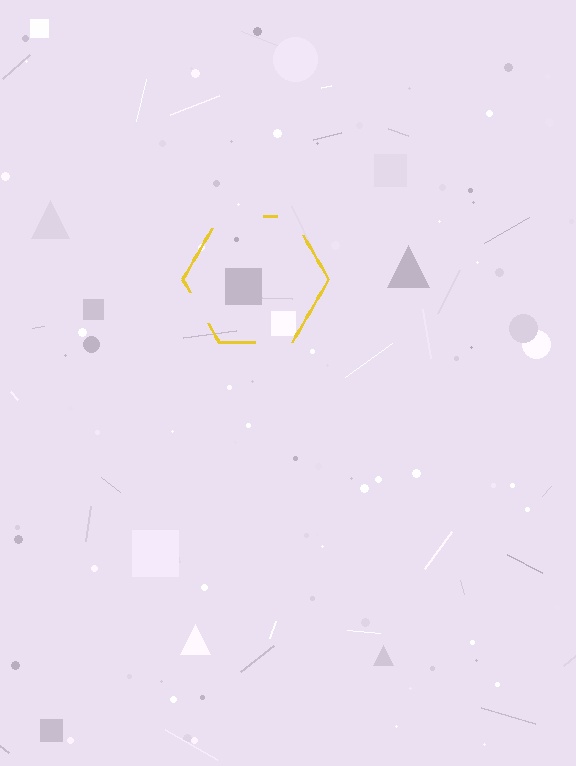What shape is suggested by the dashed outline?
The dashed outline suggests a hexagon.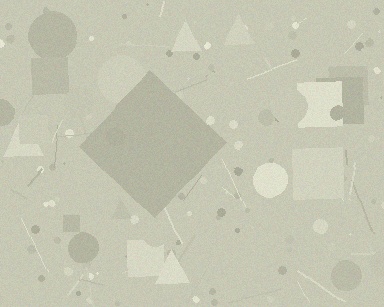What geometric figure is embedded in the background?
A diamond is embedded in the background.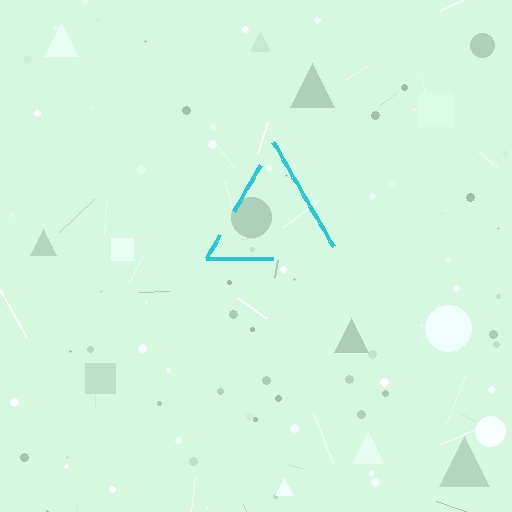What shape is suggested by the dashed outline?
The dashed outline suggests a triangle.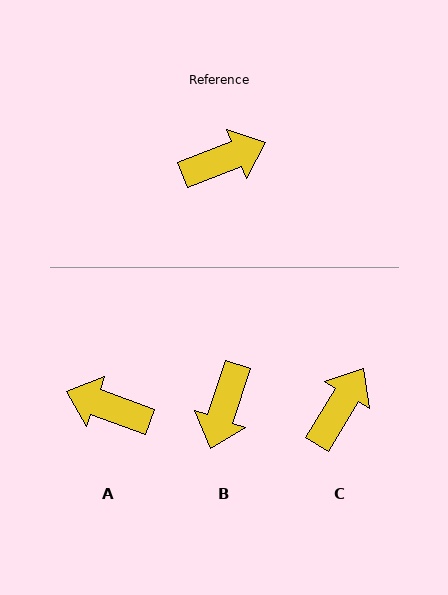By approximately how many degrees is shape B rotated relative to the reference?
Approximately 130 degrees clockwise.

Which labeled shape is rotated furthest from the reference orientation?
A, about 138 degrees away.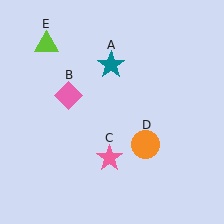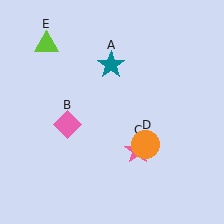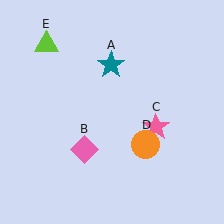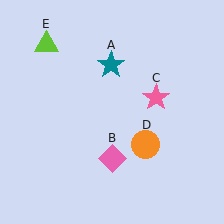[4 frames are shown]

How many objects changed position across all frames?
2 objects changed position: pink diamond (object B), pink star (object C).